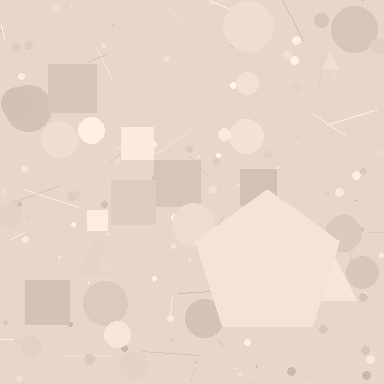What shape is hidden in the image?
A pentagon is hidden in the image.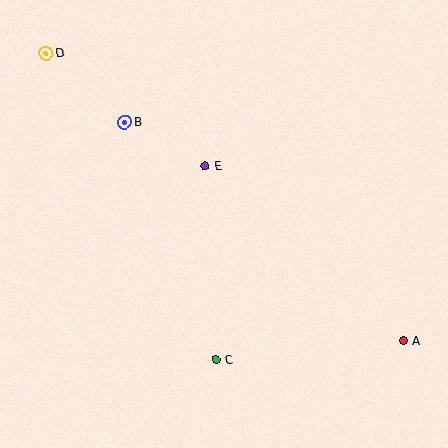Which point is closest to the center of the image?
Point E at (205, 166) is closest to the center.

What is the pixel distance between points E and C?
The distance between E and C is 194 pixels.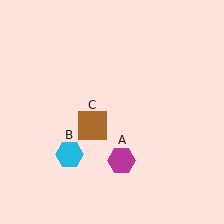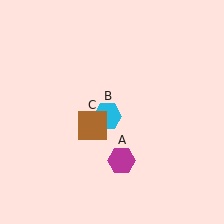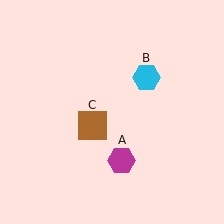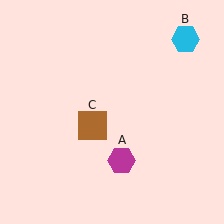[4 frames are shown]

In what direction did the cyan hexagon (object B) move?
The cyan hexagon (object B) moved up and to the right.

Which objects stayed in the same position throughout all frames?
Magenta hexagon (object A) and brown square (object C) remained stationary.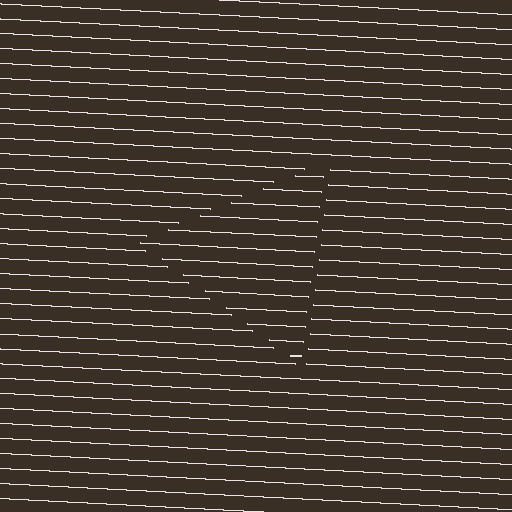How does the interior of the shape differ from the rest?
The interior of the shape contains the same grating, shifted by half a period — the contour is defined by the phase discontinuity where line-ends from the inner and outer gratings abut.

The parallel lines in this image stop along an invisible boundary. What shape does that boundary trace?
An illusory triangle. The interior of the shape contains the same grating, shifted by half a period — the contour is defined by the phase discontinuity where line-ends from the inner and outer gratings abut.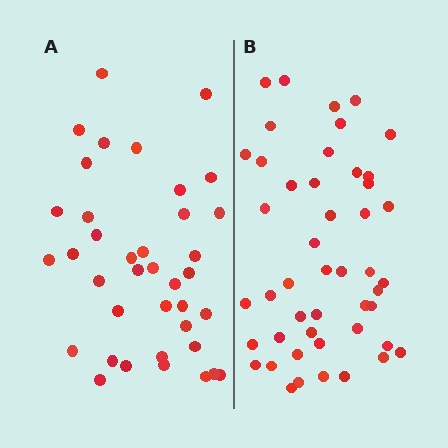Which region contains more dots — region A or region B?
Region B (the right region) has more dots.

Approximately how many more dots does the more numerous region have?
Region B has roughly 8 or so more dots than region A.